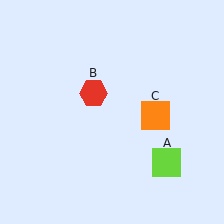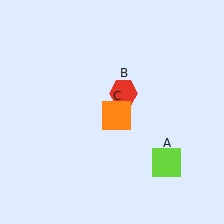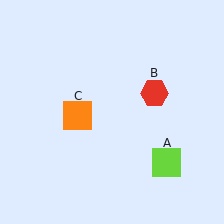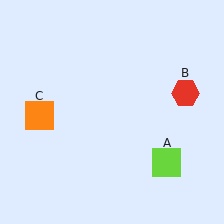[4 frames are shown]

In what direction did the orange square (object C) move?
The orange square (object C) moved left.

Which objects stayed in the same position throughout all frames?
Lime square (object A) remained stationary.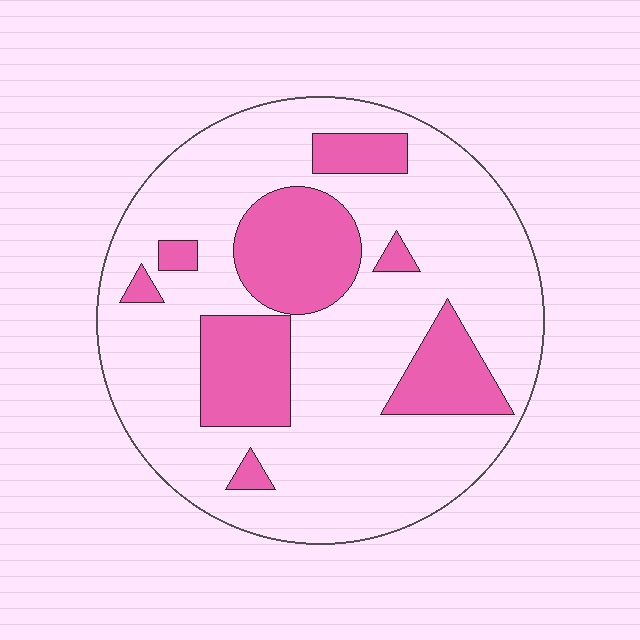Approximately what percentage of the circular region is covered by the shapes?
Approximately 25%.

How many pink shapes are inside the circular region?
8.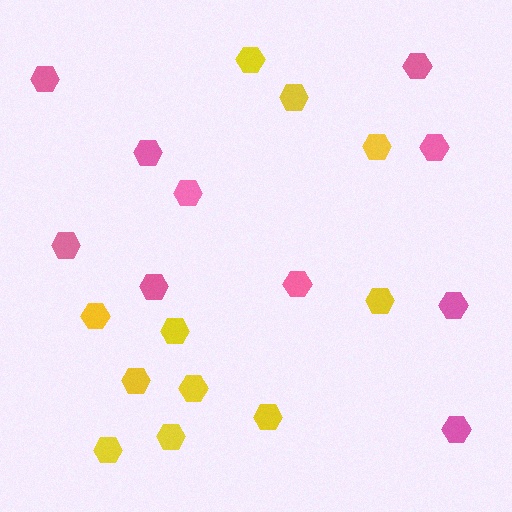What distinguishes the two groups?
There are 2 groups: one group of pink hexagons (10) and one group of yellow hexagons (11).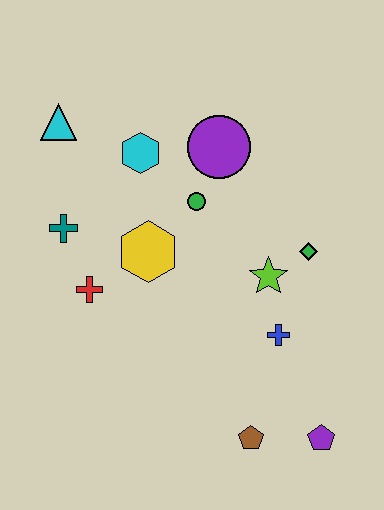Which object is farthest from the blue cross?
The cyan triangle is farthest from the blue cross.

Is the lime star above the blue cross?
Yes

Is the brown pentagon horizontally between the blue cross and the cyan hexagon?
Yes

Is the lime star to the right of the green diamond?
No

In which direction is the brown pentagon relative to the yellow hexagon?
The brown pentagon is below the yellow hexagon.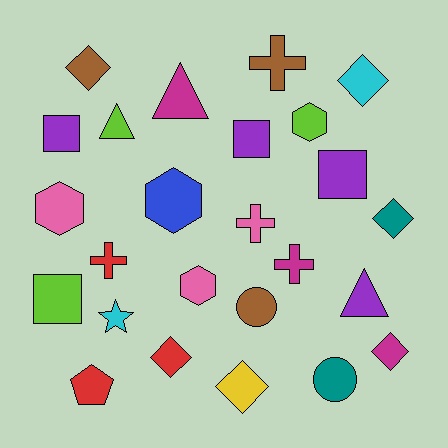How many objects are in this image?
There are 25 objects.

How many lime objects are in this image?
There are 3 lime objects.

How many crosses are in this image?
There are 4 crosses.